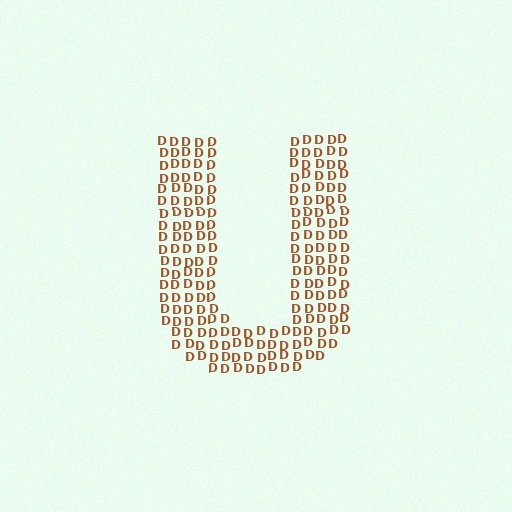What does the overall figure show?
The overall figure shows the letter U.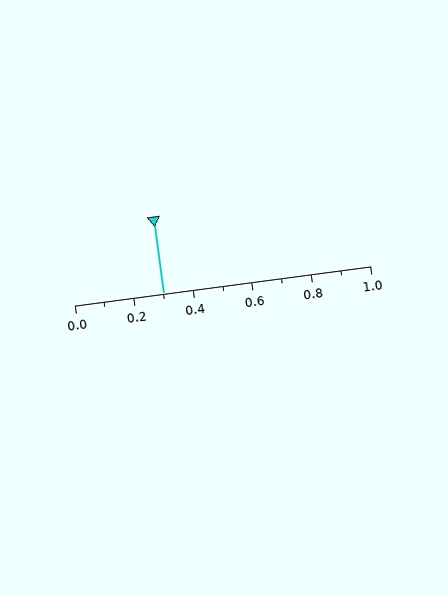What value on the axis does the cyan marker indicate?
The marker indicates approximately 0.3.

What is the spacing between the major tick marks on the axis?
The major ticks are spaced 0.2 apart.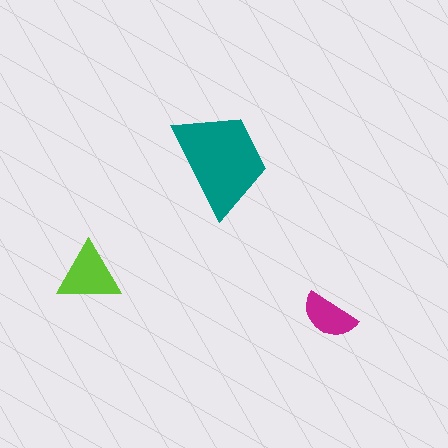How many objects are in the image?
There are 3 objects in the image.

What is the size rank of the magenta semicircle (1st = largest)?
3rd.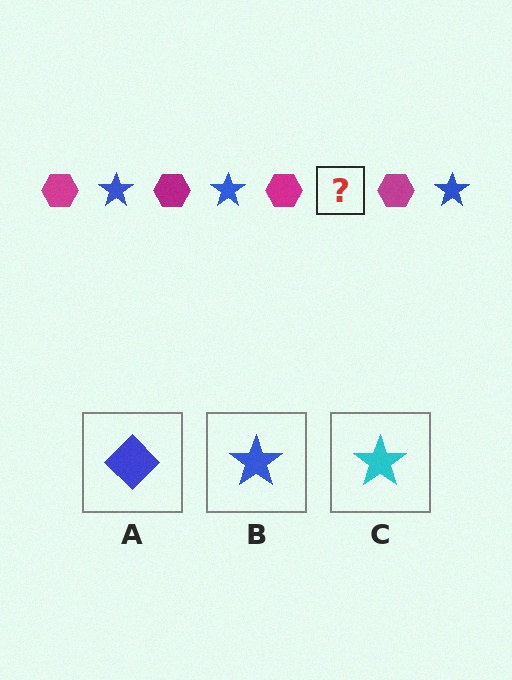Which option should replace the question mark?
Option B.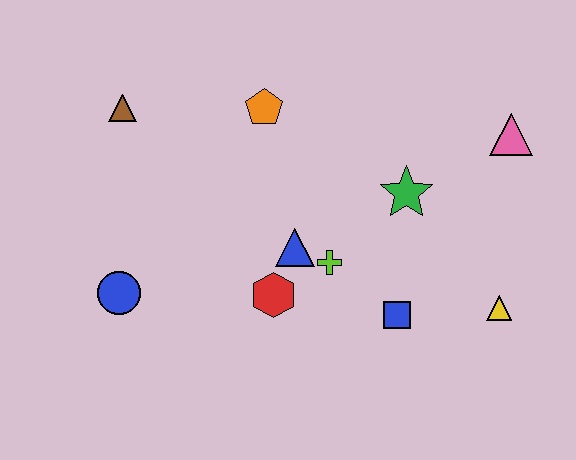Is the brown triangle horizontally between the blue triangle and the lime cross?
No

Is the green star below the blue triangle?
No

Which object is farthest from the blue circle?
The pink triangle is farthest from the blue circle.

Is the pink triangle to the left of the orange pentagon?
No